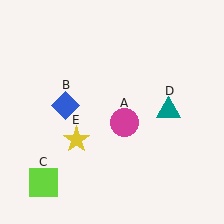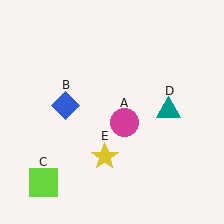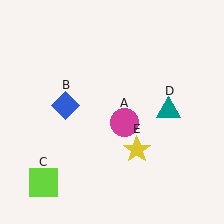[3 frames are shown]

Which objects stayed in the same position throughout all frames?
Magenta circle (object A) and blue diamond (object B) and lime square (object C) and teal triangle (object D) remained stationary.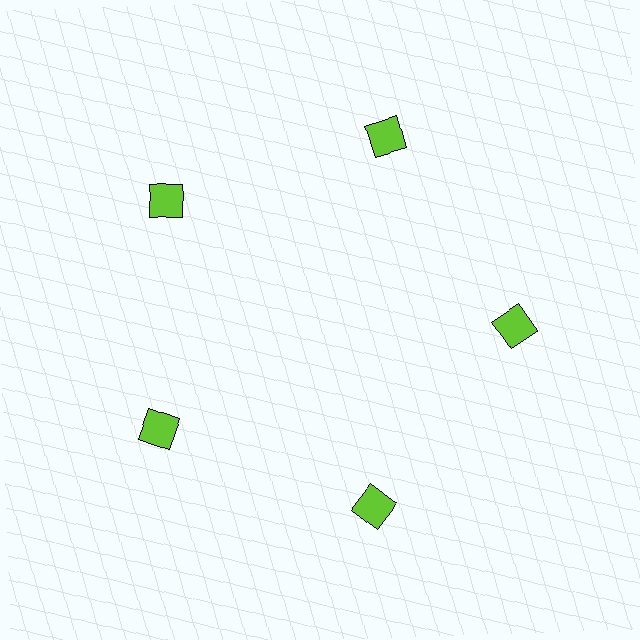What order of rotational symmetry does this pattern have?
This pattern has 5-fold rotational symmetry.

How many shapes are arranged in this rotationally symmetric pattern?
There are 5 shapes, arranged in 5 groups of 1.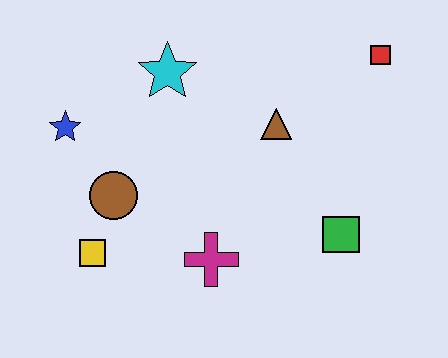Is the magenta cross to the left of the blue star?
No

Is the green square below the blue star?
Yes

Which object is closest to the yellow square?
The brown circle is closest to the yellow square.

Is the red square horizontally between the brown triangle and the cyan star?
No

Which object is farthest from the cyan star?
The green square is farthest from the cyan star.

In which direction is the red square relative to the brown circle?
The red square is to the right of the brown circle.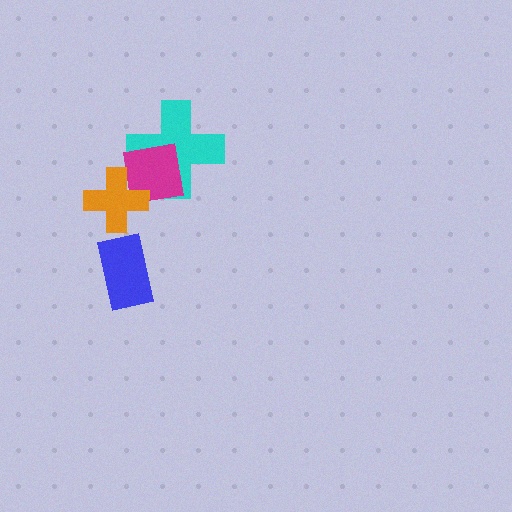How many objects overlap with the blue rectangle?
0 objects overlap with the blue rectangle.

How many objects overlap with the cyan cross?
1 object overlaps with the cyan cross.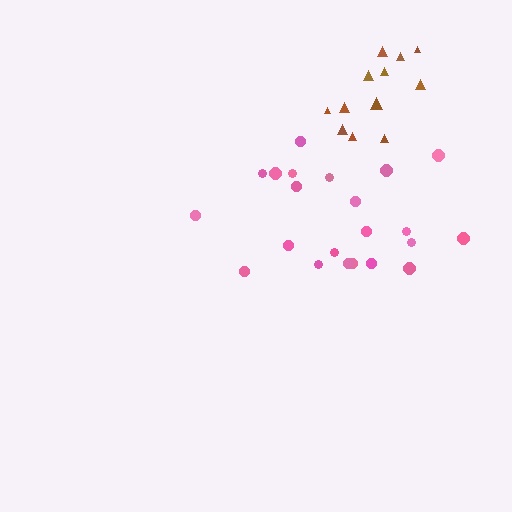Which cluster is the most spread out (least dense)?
Pink.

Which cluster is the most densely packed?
Brown.